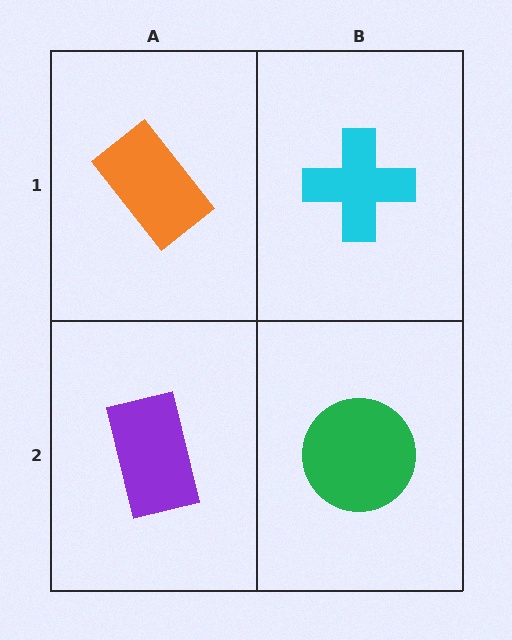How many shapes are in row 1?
2 shapes.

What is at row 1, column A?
An orange rectangle.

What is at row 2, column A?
A purple rectangle.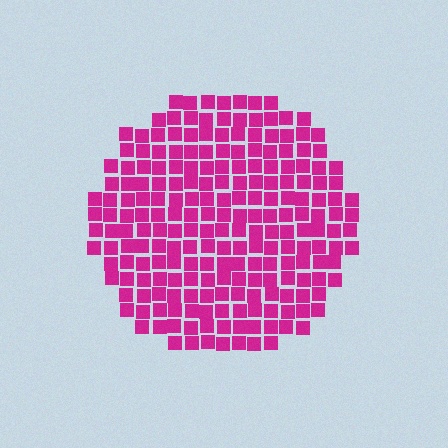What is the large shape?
The large shape is a circle.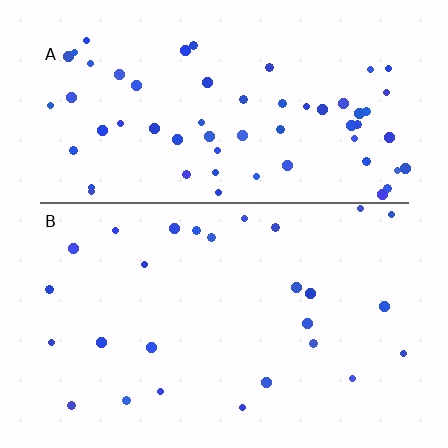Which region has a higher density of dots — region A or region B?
A (the top).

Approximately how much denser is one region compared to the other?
Approximately 2.4× — region A over region B.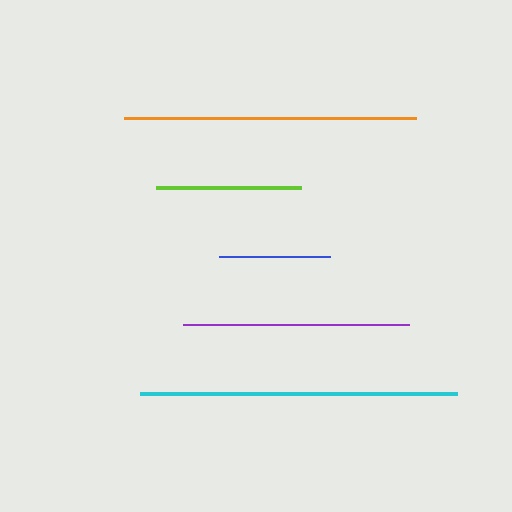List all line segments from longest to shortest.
From longest to shortest: cyan, orange, purple, lime, blue.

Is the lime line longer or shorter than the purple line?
The purple line is longer than the lime line.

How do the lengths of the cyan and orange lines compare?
The cyan and orange lines are approximately the same length.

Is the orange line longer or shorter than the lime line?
The orange line is longer than the lime line.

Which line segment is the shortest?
The blue line is the shortest at approximately 111 pixels.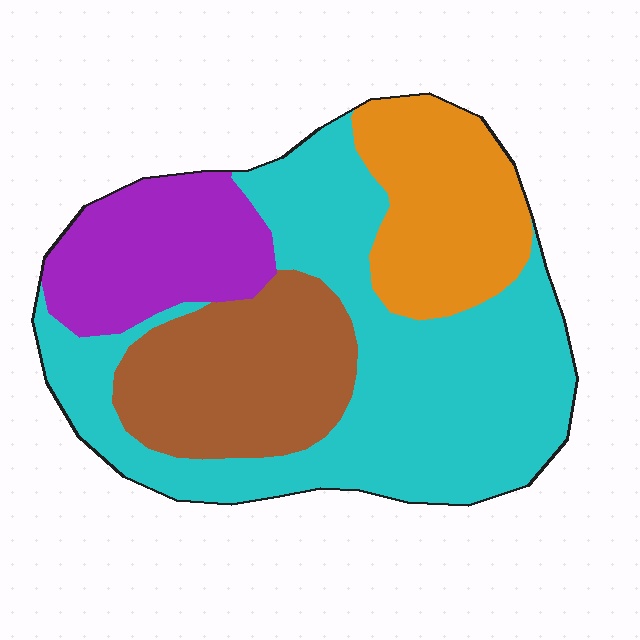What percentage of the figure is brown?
Brown takes up between a sixth and a third of the figure.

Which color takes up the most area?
Cyan, at roughly 45%.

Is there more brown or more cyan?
Cyan.